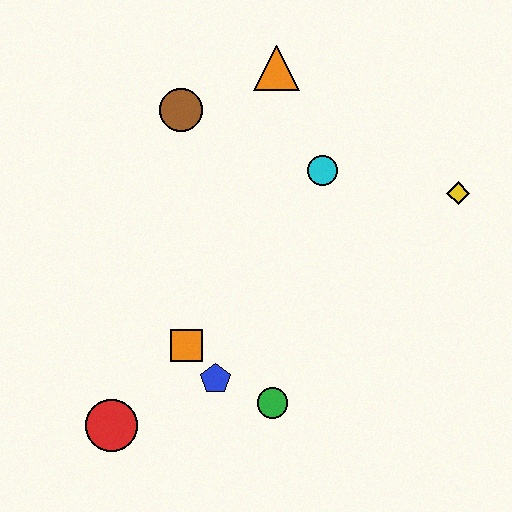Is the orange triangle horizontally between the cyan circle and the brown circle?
Yes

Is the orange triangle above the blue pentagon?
Yes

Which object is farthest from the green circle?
The orange triangle is farthest from the green circle.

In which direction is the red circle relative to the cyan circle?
The red circle is below the cyan circle.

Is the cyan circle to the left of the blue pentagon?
No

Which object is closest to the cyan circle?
The orange triangle is closest to the cyan circle.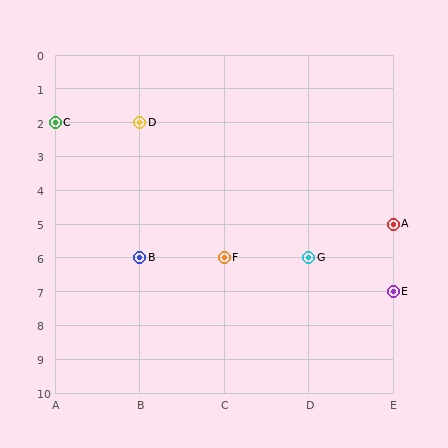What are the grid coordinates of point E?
Point E is at grid coordinates (E, 7).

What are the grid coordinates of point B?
Point B is at grid coordinates (B, 6).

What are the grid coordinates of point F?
Point F is at grid coordinates (C, 6).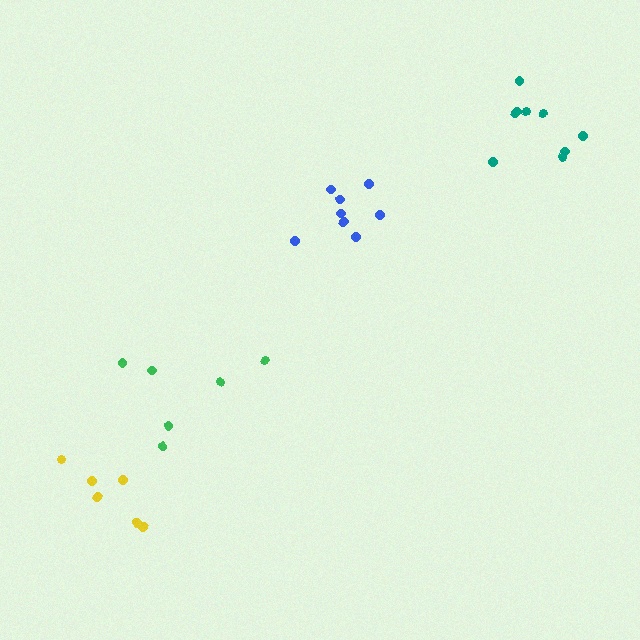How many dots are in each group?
Group 1: 6 dots, Group 2: 6 dots, Group 3: 9 dots, Group 4: 8 dots (29 total).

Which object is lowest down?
The yellow cluster is bottommost.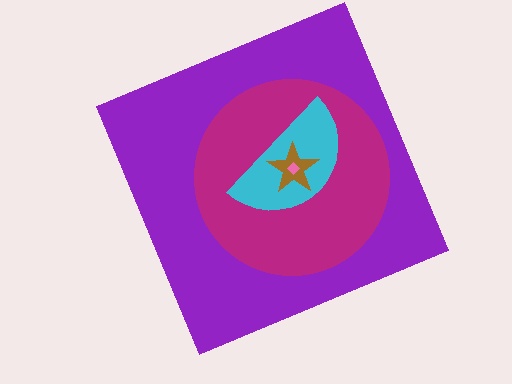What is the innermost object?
The pink diamond.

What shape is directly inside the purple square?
The magenta circle.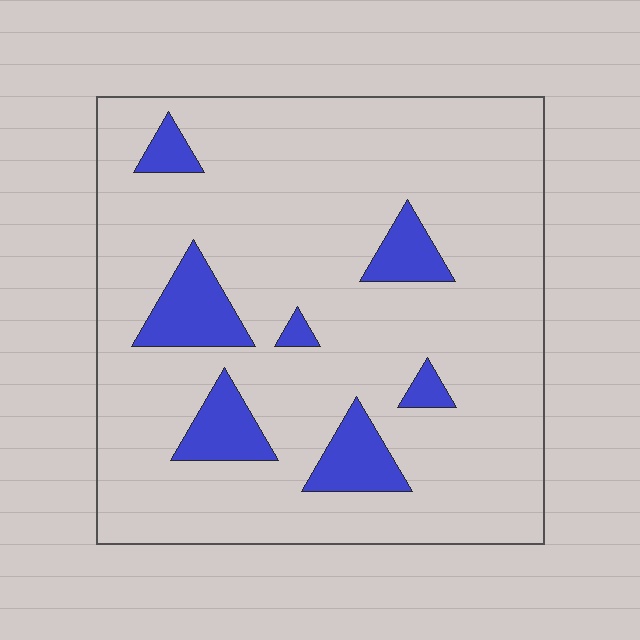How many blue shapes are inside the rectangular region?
7.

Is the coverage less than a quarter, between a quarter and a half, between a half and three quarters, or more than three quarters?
Less than a quarter.